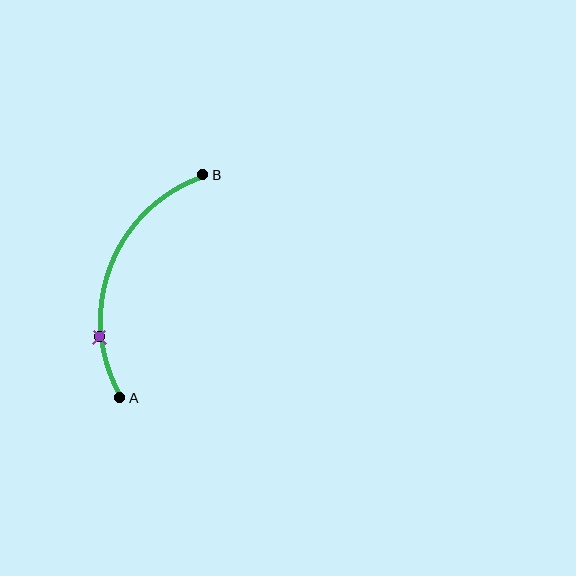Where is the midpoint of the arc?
The arc midpoint is the point on the curve farthest from the straight line joining A and B. It sits to the left of that line.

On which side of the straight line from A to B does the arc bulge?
The arc bulges to the left of the straight line connecting A and B.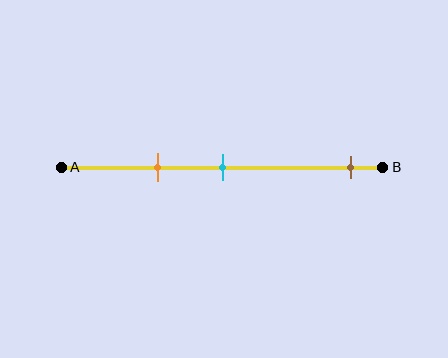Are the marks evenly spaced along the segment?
No, the marks are not evenly spaced.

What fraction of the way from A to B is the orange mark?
The orange mark is approximately 30% (0.3) of the way from A to B.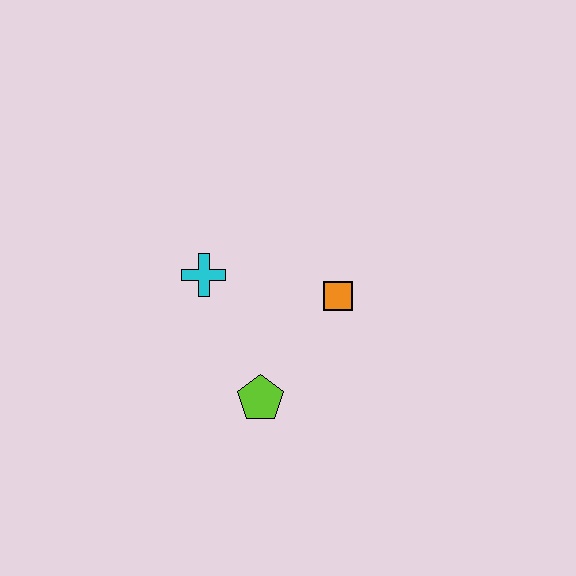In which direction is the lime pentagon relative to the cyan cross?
The lime pentagon is below the cyan cross.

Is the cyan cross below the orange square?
No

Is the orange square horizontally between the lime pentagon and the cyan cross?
No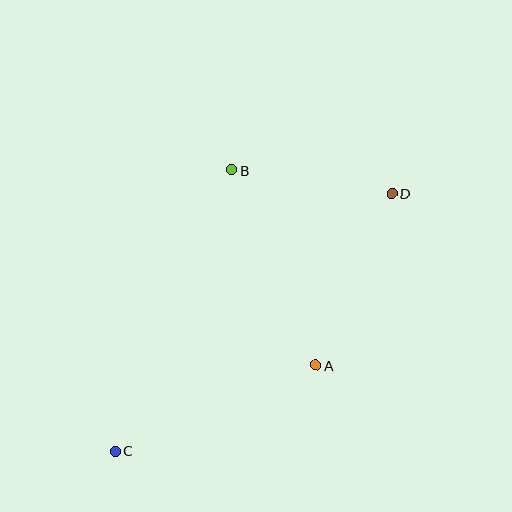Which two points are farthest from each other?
Points C and D are farthest from each other.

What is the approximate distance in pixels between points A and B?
The distance between A and B is approximately 213 pixels.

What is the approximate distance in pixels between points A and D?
The distance between A and D is approximately 188 pixels.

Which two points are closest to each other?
Points B and D are closest to each other.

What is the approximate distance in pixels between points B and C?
The distance between B and C is approximately 304 pixels.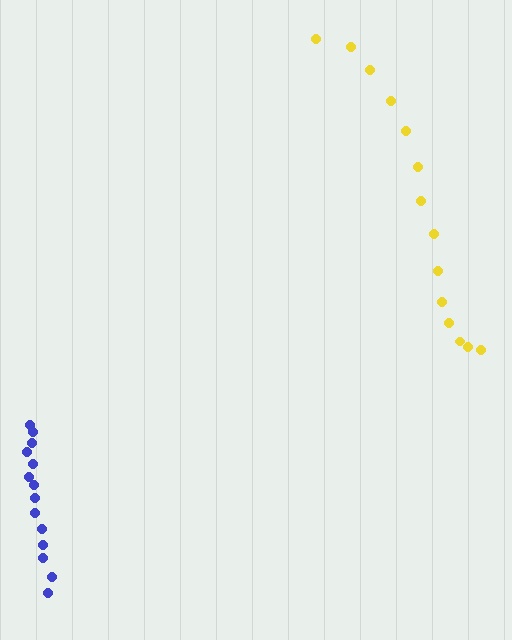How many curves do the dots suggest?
There are 2 distinct paths.